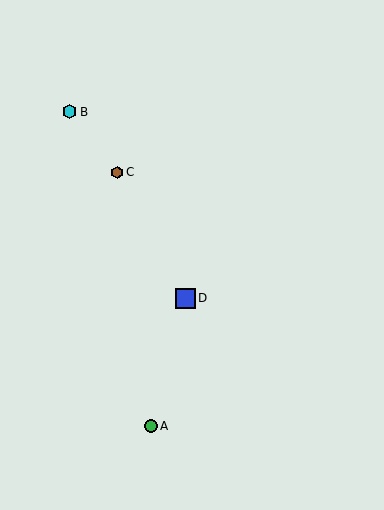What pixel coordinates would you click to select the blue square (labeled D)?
Click at (185, 298) to select the blue square D.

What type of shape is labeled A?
Shape A is a green circle.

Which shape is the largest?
The blue square (labeled D) is the largest.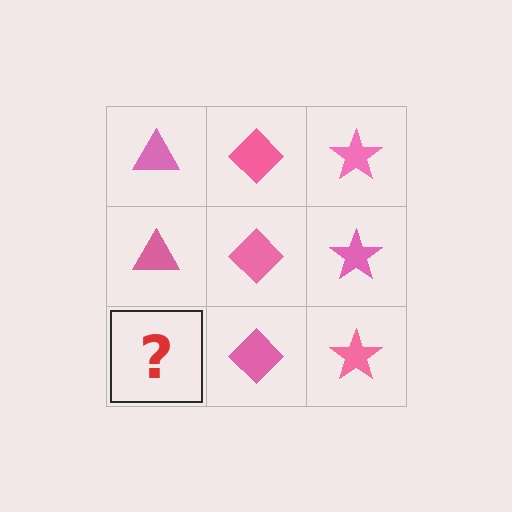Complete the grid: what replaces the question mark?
The question mark should be replaced with a pink triangle.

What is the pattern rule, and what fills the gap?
The rule is that each column has a consistent shape. The gap should be filled with a pink triangle.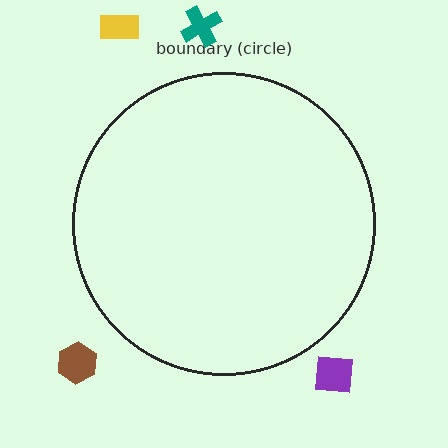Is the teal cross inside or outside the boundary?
Outside.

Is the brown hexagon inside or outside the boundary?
Outside.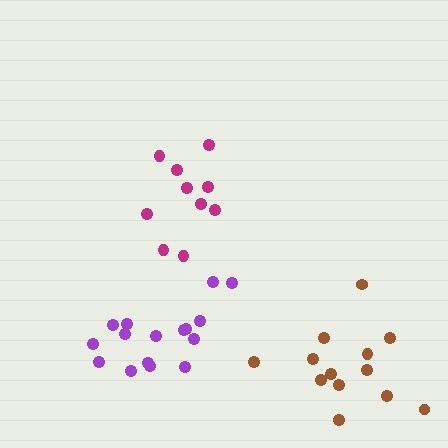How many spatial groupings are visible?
There are 3 spatial groupings.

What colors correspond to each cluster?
The clusters are colored: magenta, brown, purple.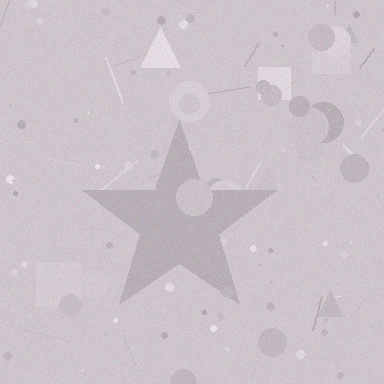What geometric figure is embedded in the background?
A star is embedded in the background.